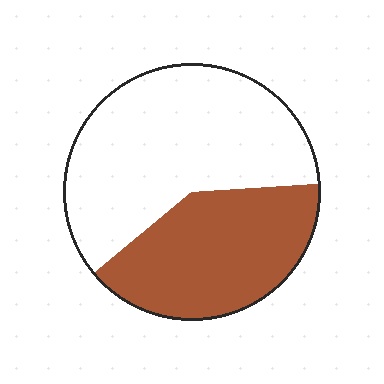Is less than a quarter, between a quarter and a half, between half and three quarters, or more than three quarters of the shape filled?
Between a quarter and a half.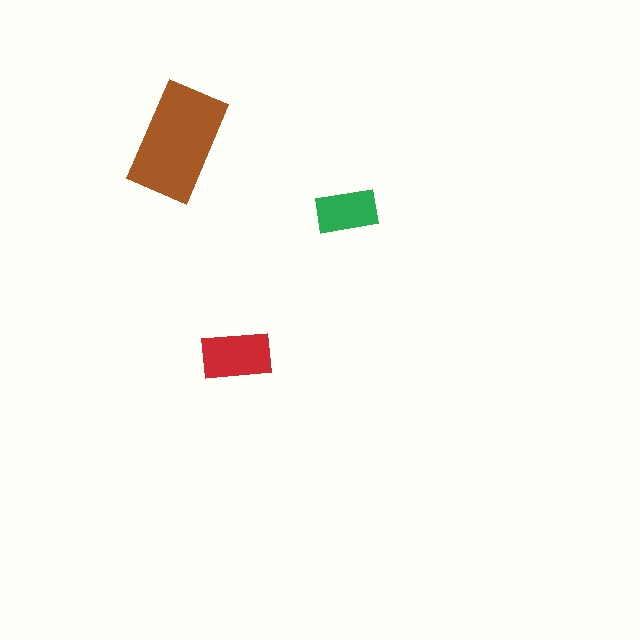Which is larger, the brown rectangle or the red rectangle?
The brown one.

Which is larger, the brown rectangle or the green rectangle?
The brown one.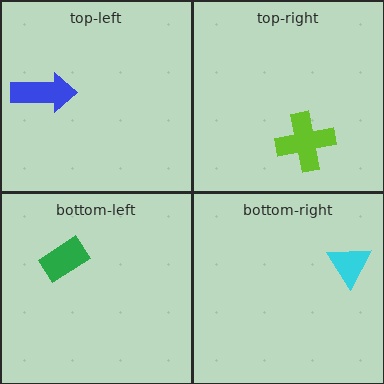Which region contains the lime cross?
The top-right region.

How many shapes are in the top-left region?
1.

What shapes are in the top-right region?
The lime cross.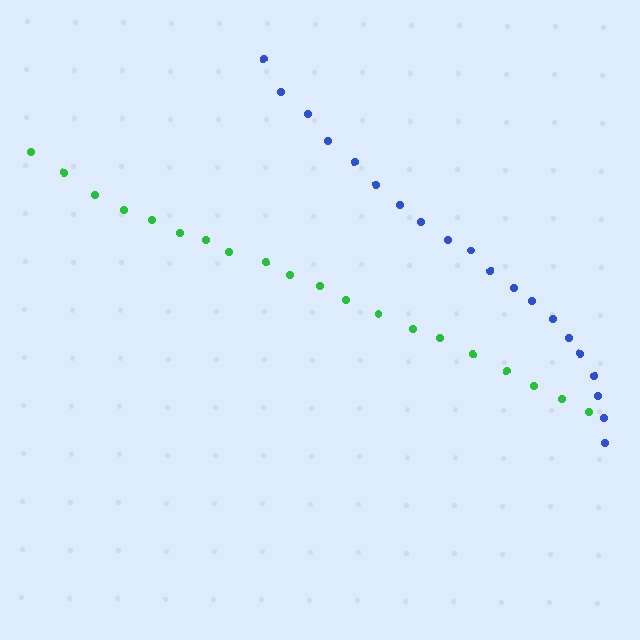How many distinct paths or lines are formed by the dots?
There are 2 distinct paths.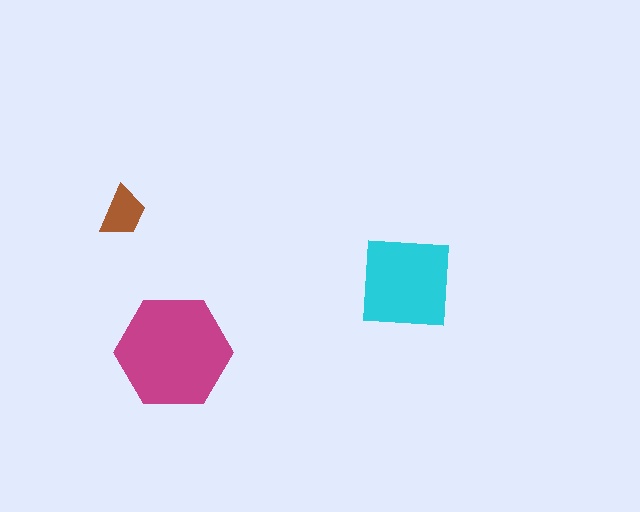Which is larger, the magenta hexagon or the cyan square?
The magenta hexagon.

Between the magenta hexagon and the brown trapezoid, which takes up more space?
The magenta hexagon.